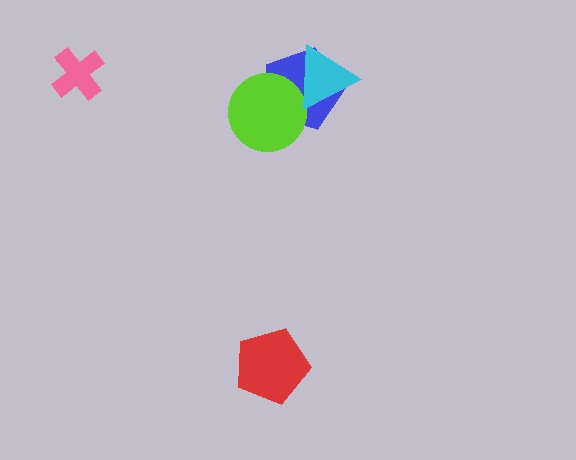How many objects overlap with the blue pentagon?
2 objects overlap with the blue pentagon.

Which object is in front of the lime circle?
The cyan triangle is in front of the lime circle.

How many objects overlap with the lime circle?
2 objects overlap with the lime circle.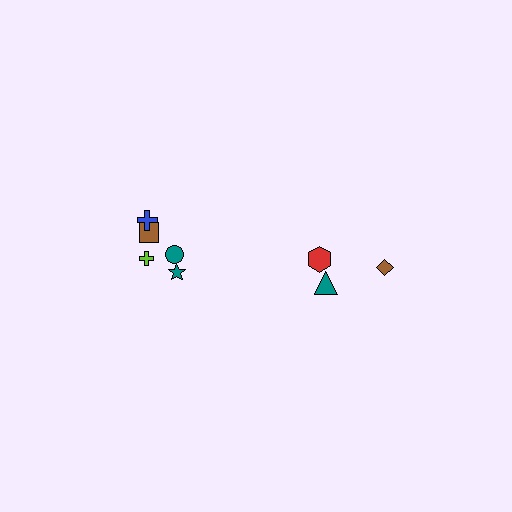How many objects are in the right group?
There are 3 objects.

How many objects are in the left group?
There are 5 objects.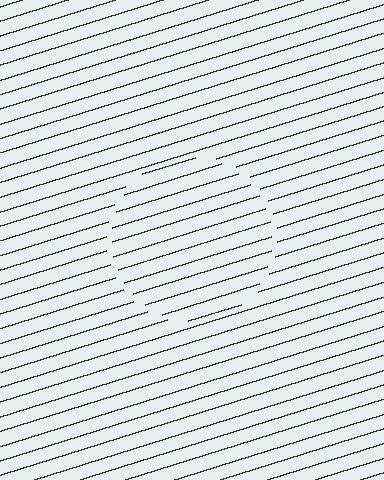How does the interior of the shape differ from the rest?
The interior of the shape contains the same grating, shifted by half a period — the contour is defined by the phase discontinuity where line-ends from the inner and outer gratings abut.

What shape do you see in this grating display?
An illusory circle. The interior of the shape contains the same grating, shifted by half a period — the contour is defined by the phase discontinuity where line-ends from the inner and outer gratings abut.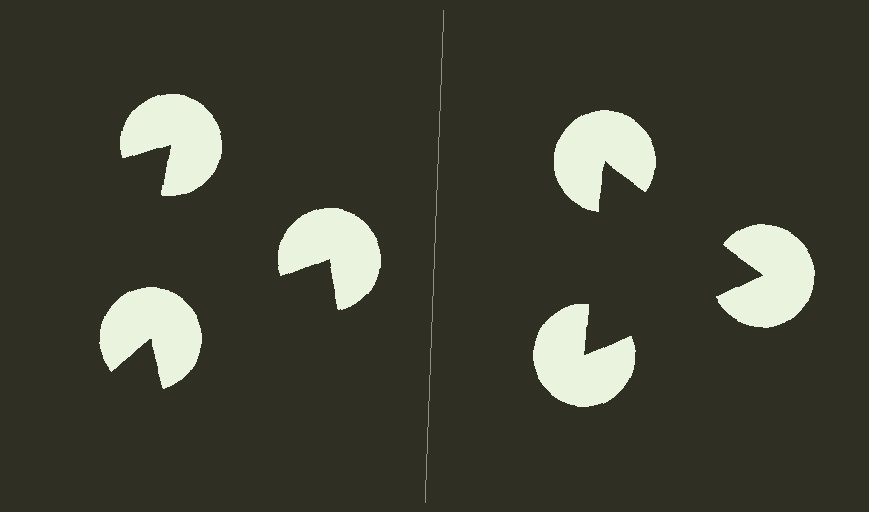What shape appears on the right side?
An illusory triangle.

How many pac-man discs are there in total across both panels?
6 — 3 on each side.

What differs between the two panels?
The pac-man discs are positioned identically on both sides; only the wedge orientations differ. On the right they align to a triangle; on the left they are misaligned.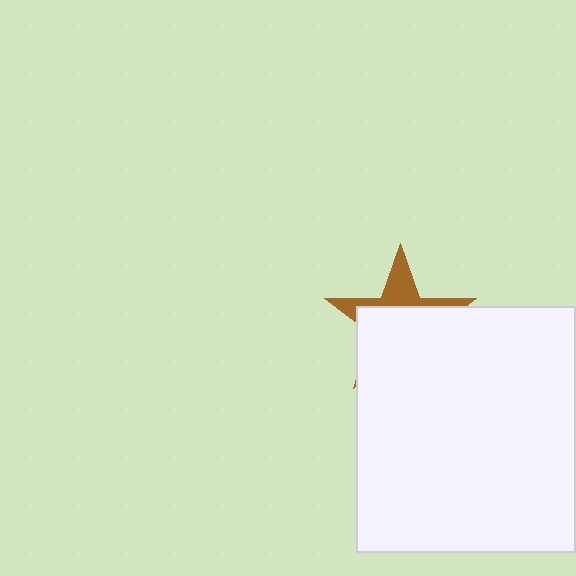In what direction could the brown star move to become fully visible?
The brown star could move up. That would shift it out from behind the white rectangle entirely.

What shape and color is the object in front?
The object in front is a white rectangle.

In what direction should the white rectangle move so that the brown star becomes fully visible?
The white rectangle should move down. That is the shortest direction to clear the overlap and leave the brown star fully visible.